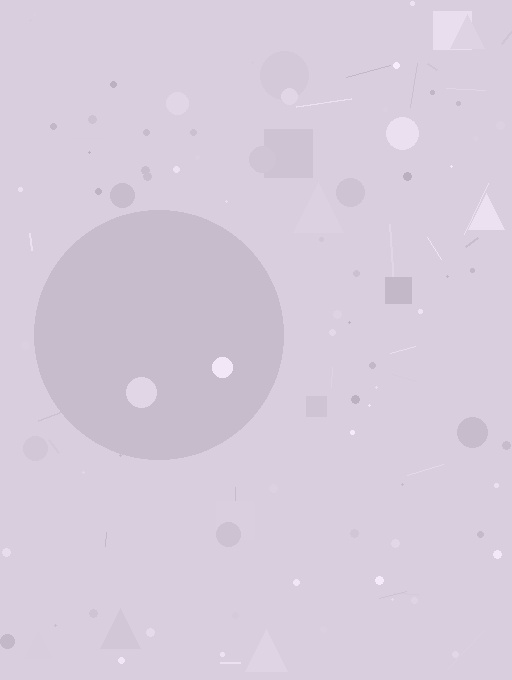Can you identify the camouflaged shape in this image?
The camouflaged shape is a circle.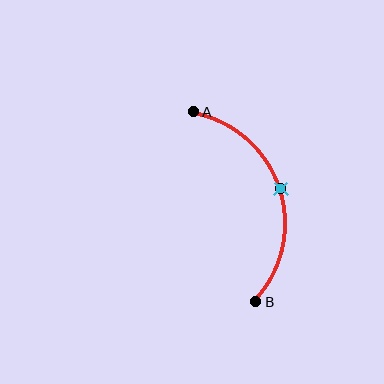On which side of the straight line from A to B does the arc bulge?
The arc bulges to the right of the straight line connecting A and B.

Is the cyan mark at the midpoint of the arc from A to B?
Yes. The cyan mark lies on the arc at equal arc-length from both A and B — it is the arc midpoint.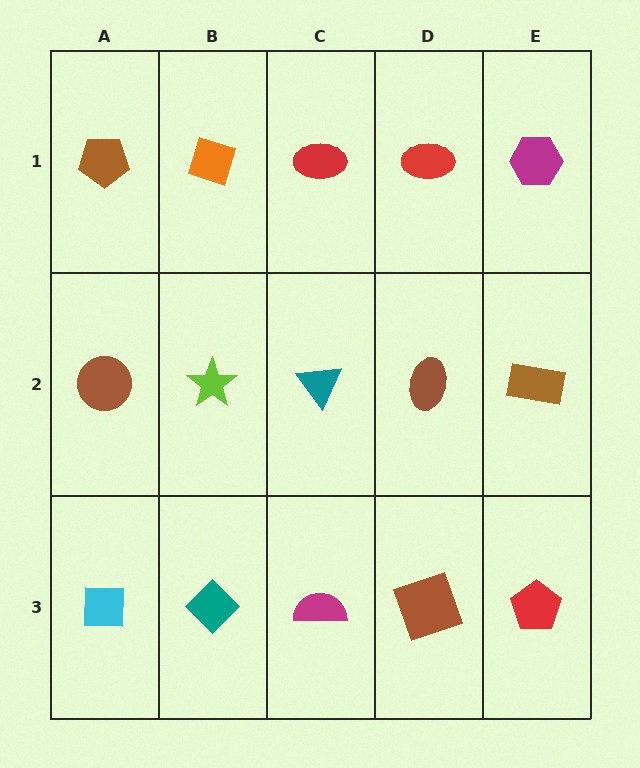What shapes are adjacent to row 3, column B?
A lime star (row 2, column B), a cyan square (row 3, column A), a magenta semicircle (row 3, column C).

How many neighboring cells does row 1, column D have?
3.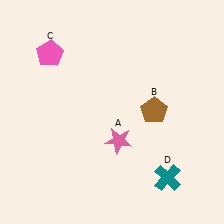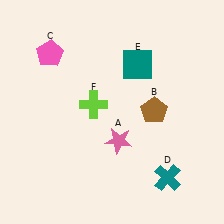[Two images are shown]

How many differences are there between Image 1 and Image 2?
There are 2 differences between the two images.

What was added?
A teal square (E), a lime cross (F) were added in Image 2.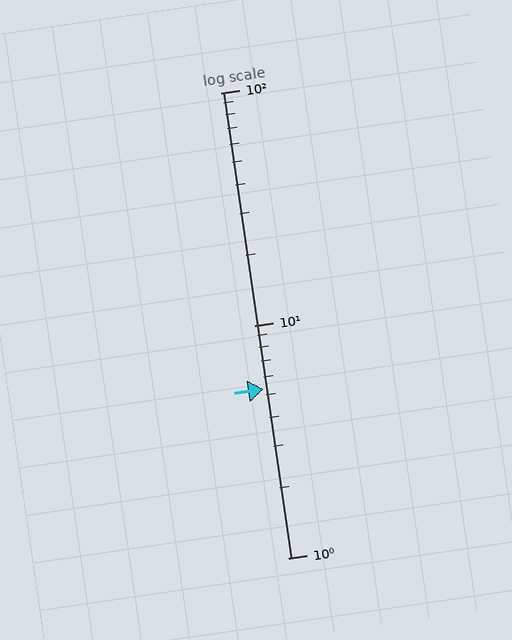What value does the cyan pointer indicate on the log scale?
The pointer indicates approximately 5.3.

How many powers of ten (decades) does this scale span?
The scale spans 2 decades, from 1 to 100.